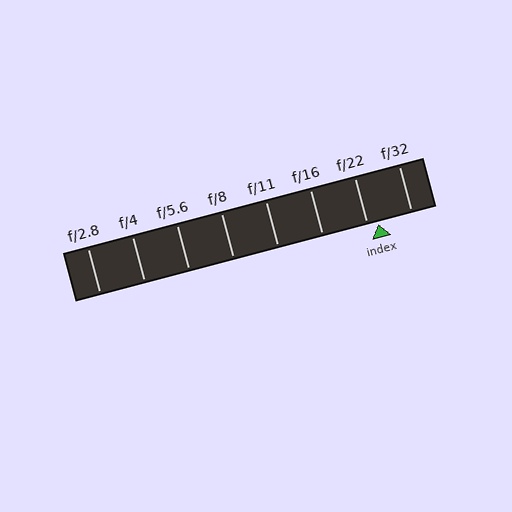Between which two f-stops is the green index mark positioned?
The index mark is between f/22 and f/32.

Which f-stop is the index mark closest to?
The index mark is closest to f/22.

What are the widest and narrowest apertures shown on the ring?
The widest aperture shown is f/2.8 and the narrowest is f/32.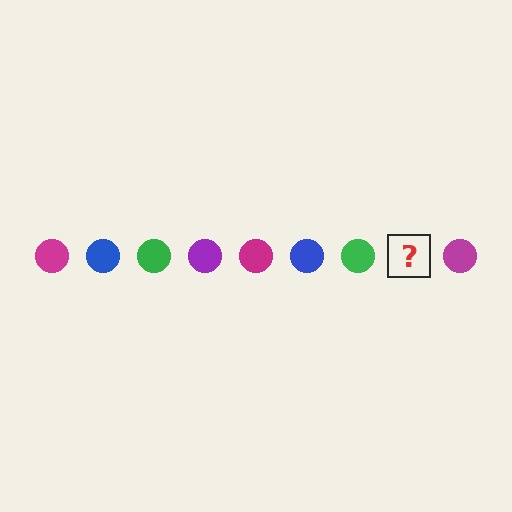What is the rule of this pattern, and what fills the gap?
The rule is that the pattern cycles through magenta, blue, green, purple circles. The gap should be filled with a purple circle.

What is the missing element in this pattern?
The missing element is a purple circle.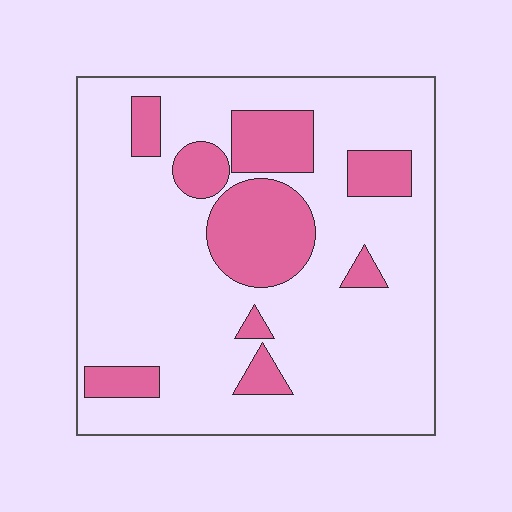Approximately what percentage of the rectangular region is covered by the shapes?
Approximately 20%.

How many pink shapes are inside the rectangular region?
9.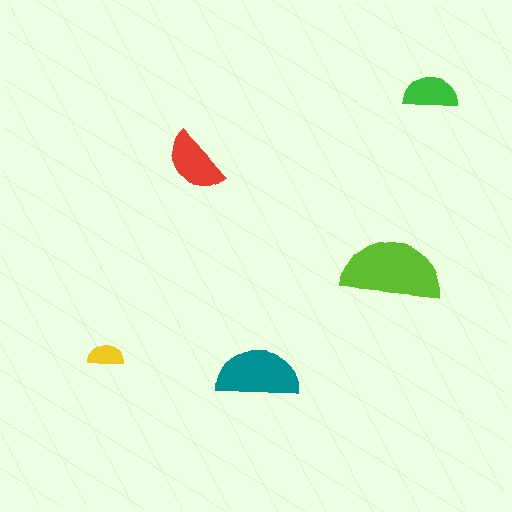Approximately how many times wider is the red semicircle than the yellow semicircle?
About 2 times wider.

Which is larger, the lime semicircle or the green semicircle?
The lime one.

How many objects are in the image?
There are 5 objects in the image.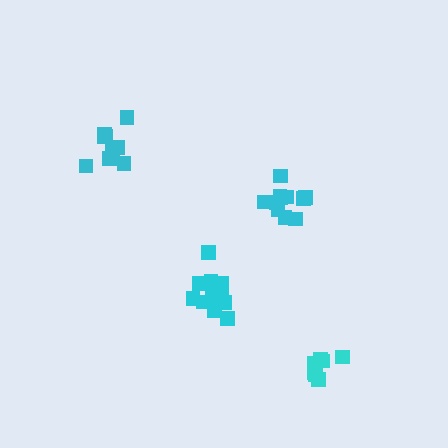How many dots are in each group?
Group 1: 9 dots, Group 2: 7 dots, Group 3: 13 dots, Group 4: 11 dots (40 total).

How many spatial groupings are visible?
There are 4 spatial groupings.